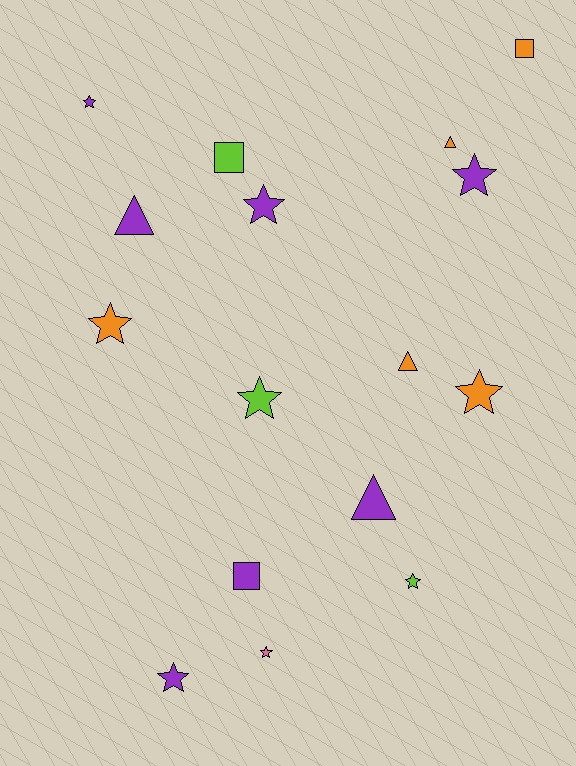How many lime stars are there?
There are 2 lime stars.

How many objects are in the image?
There are 16 objects.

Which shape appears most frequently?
Star, with 9 objects.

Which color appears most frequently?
Purple, with 7 objects.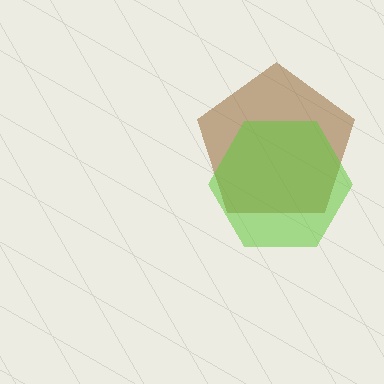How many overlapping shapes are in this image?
There are 2 overlapping shapes in the image.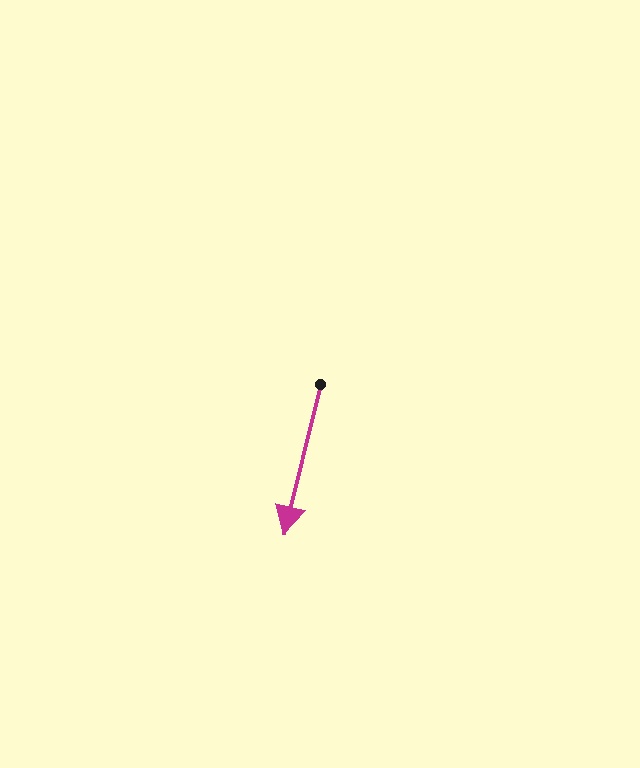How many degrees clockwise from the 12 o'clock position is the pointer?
Approximately 194 degrees.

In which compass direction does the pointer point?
South.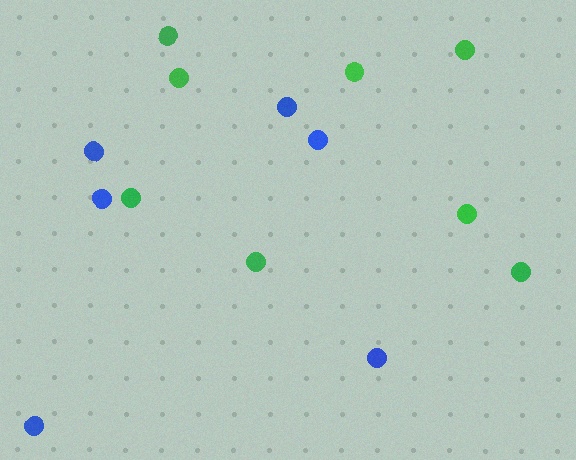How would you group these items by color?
There are 2 groups: one group of green circles (8) and one group of blue circles (6).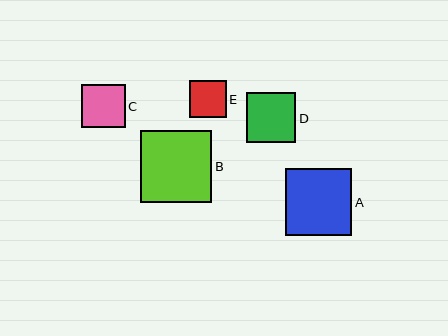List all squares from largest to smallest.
From largest to smallest: B, A, D, C, E.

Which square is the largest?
Square B is the largest with a size of approximately 71 pixels.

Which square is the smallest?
Square E is the smallest with a size of approximately 37 pixels.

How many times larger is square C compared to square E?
Square C is approximately 1.2 times the size of square E.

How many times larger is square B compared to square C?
Square B is approximately 1.7 times the size of square C.